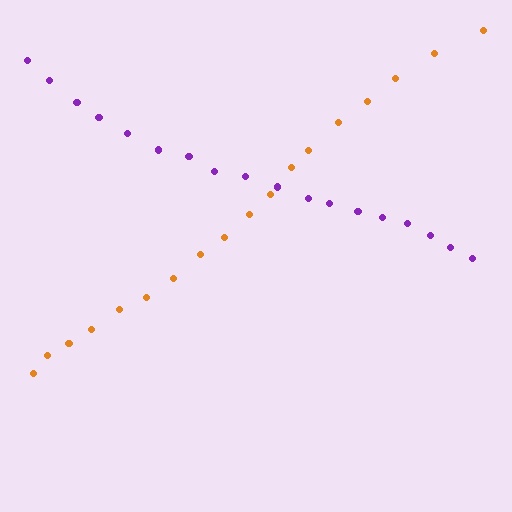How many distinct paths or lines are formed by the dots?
There are 2 distinct paths.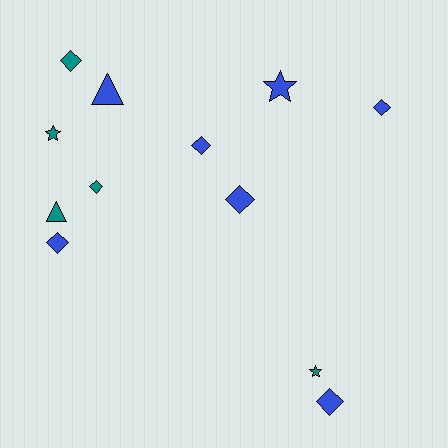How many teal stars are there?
There are 2 teal stars.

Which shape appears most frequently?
Diamond, with 7 objects.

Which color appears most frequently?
Blue, with 7 objects.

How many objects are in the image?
There are 12 objects.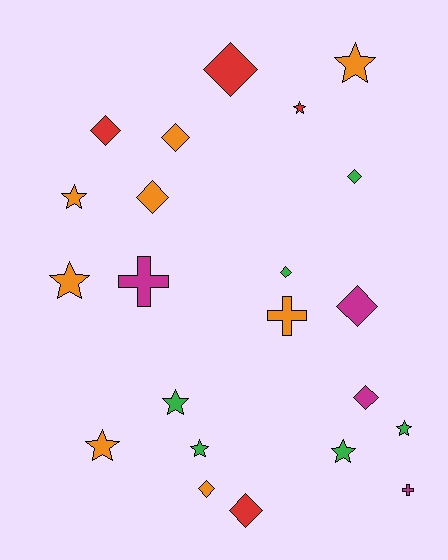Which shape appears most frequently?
Diamond, with 10 objects.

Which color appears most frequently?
Orange, with 8 objects.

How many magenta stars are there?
There are no magenta stars.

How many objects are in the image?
There are 22 objects.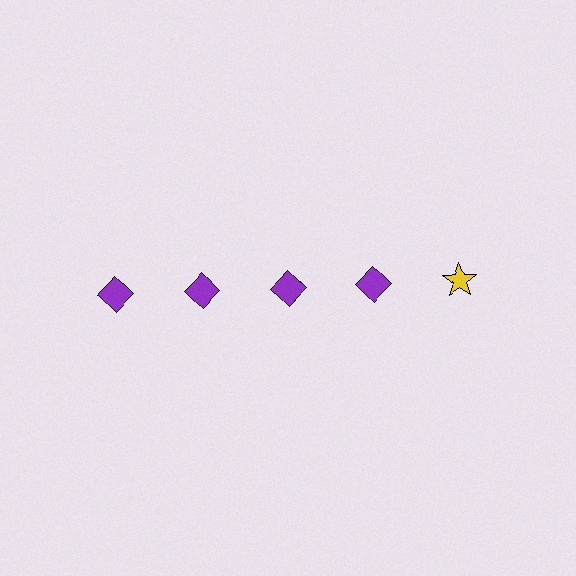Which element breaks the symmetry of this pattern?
The yellow star in the top row, rightmost column breaks the symmetry. All other shapes are purple diamonds.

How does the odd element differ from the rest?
It differs in both color (yellow instead of purple) and shape (star instead of diamond).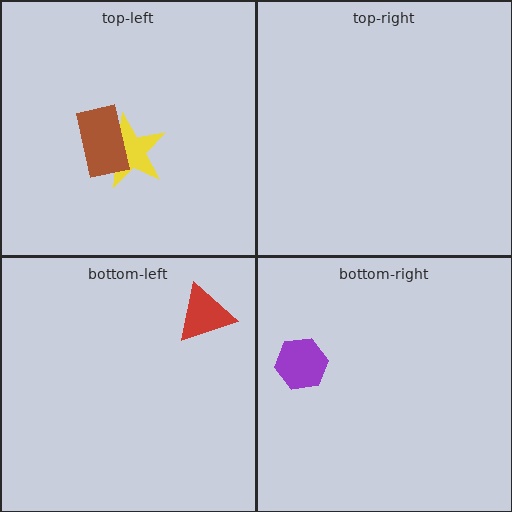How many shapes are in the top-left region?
2.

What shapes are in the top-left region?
The yellow star, the brown rectangle.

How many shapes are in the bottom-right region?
1.